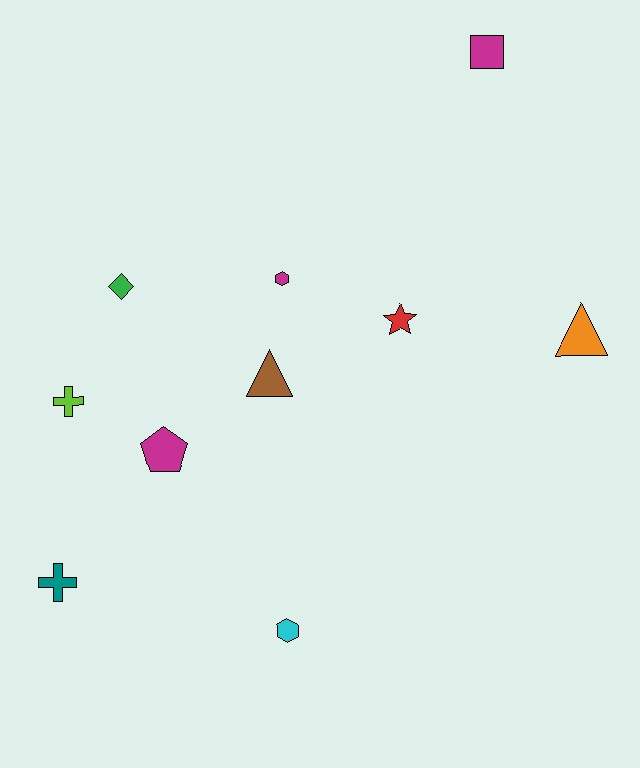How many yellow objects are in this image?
There are no yellow objects.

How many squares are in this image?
There is 1 square.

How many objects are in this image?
There are 10 objects.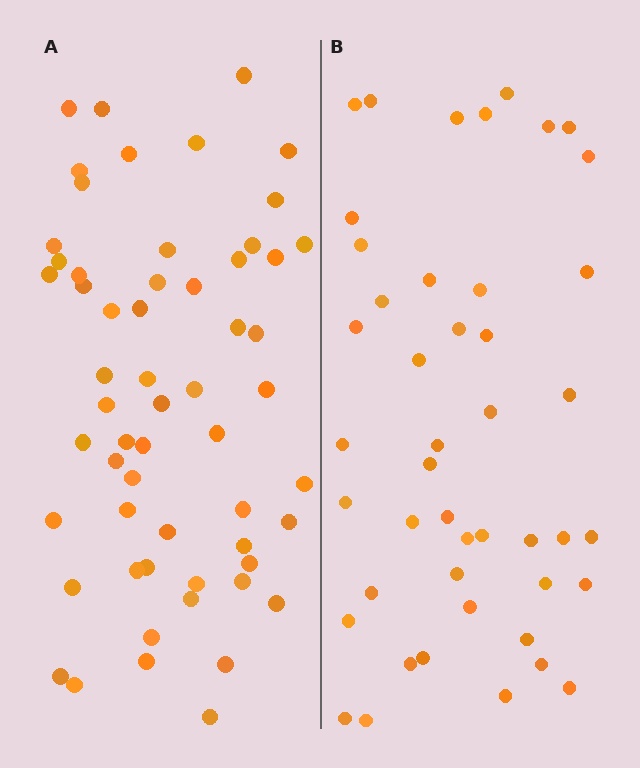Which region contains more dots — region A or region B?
Region A (the left region) has more dots.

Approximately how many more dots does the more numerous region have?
Region A has approximately 15 more dots than region B.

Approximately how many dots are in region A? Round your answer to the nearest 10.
About 60 dots. (The exact count is 58, which rounds to 60.)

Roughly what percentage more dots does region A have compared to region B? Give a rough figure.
About 30% more.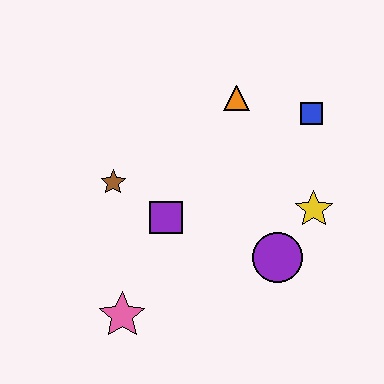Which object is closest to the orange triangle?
The blue square is closest to the orange triangle.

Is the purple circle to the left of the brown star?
No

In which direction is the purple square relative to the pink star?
The purple square is above the pink star.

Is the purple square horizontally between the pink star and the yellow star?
Yes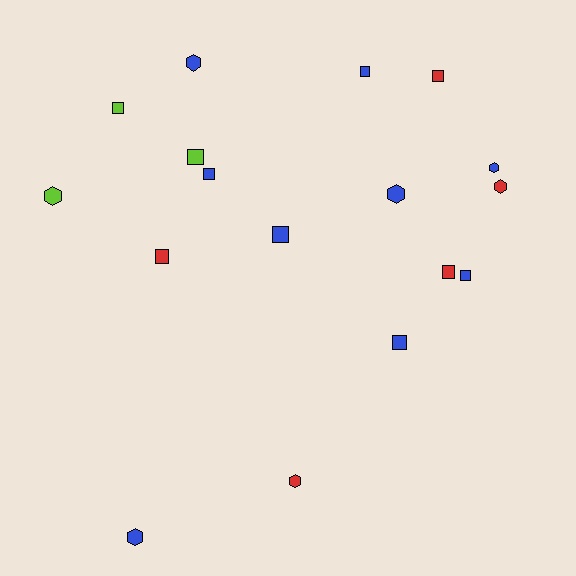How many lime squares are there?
There are 2 lime squares.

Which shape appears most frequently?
Square, with 10 objects.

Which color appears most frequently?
Blue, with 9 objects.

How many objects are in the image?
There are 17 objects.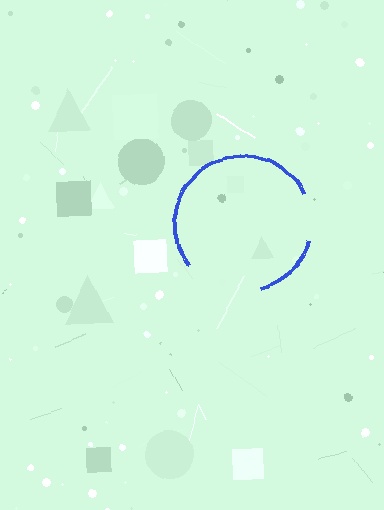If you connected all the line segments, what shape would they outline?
They would outline a circle.